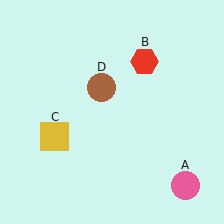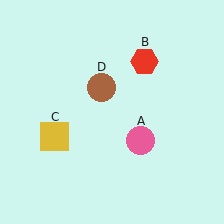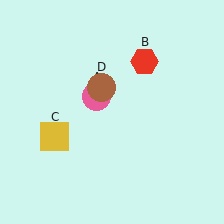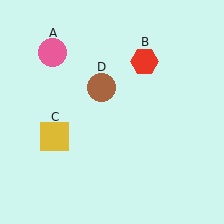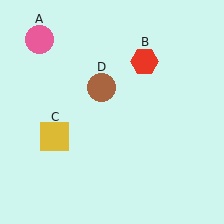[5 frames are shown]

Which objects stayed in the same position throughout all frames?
Red hexagon (object B) and yellow square (object C) and brown circle (object D) remained stationary.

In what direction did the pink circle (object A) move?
The pink circle (object A) moved up and to the left.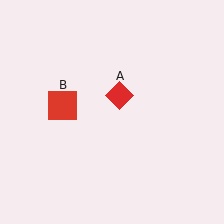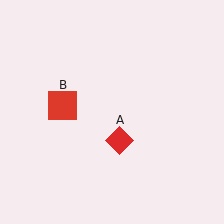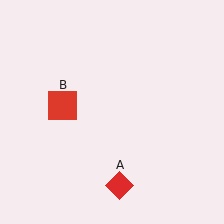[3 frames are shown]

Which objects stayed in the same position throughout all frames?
Red square (object B) remained stationary.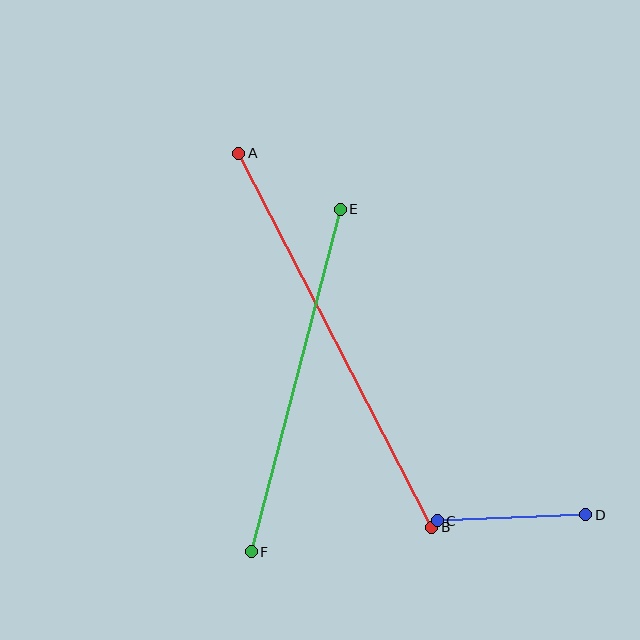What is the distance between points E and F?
The distance is approximately 354 pixels.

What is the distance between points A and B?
The distance is approximately 421 pixels.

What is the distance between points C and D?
The distance is approximately 149 pixels.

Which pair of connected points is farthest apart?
Points A and B are farthest apart.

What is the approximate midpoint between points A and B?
The midpoint is at approximately (335, 340) pixels.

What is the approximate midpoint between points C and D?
The midpoint is at approximately (511, 518) pixels.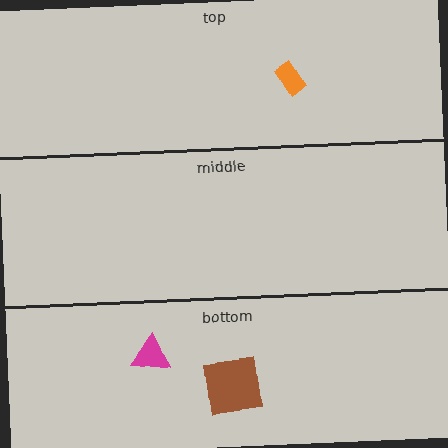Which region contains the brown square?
The bottom region.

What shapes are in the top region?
The orange rectangle.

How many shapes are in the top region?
1.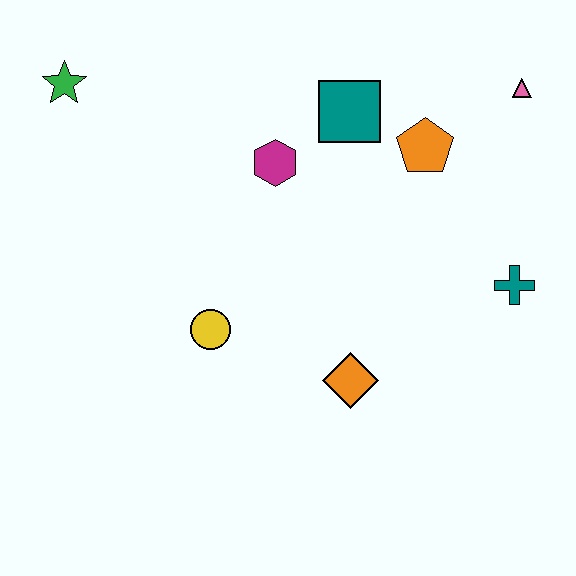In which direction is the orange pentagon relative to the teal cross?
The orange pentagon is above the teal cross.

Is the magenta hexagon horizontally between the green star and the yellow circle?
No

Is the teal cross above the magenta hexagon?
No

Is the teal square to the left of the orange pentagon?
Yes